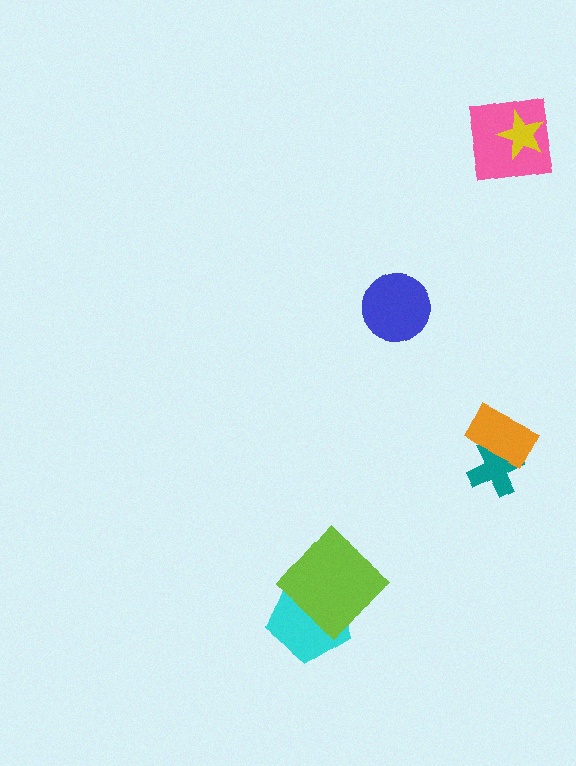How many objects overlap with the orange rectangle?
1 object overlaps with the orange rectangle.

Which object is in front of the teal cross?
The orange rectangle is in front of the teal cross.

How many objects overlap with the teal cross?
1 object overlaps with the teal cross.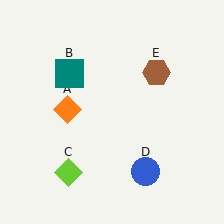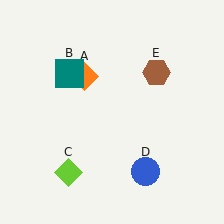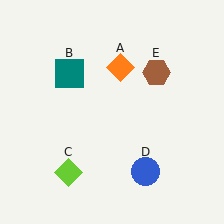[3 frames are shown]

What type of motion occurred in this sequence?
The orange diamond (object A) rotated clockwise around the center of the scene.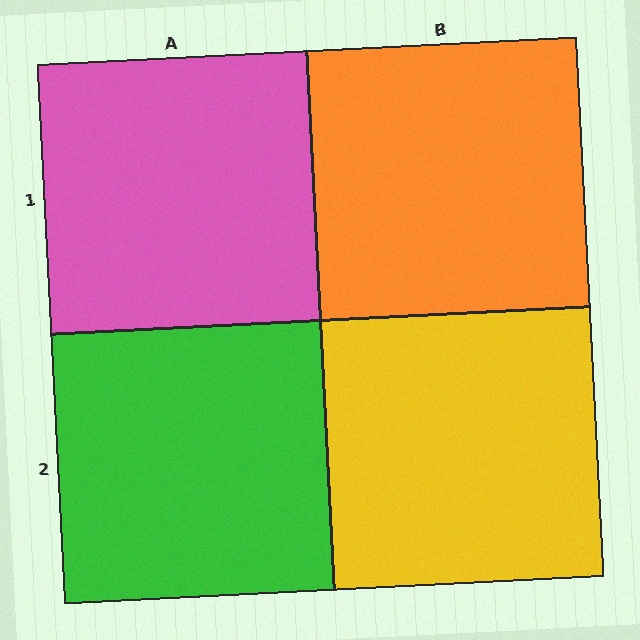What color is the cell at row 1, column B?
Orange.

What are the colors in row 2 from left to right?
Green, yellow.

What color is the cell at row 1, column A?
Pink.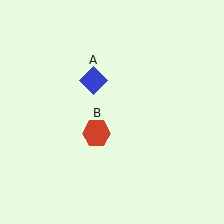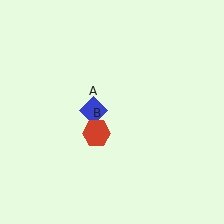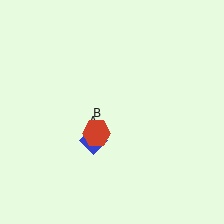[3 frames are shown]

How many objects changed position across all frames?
1 object changed position: blue diamond (object A).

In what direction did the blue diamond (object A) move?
The blue diamond (object A) moved down.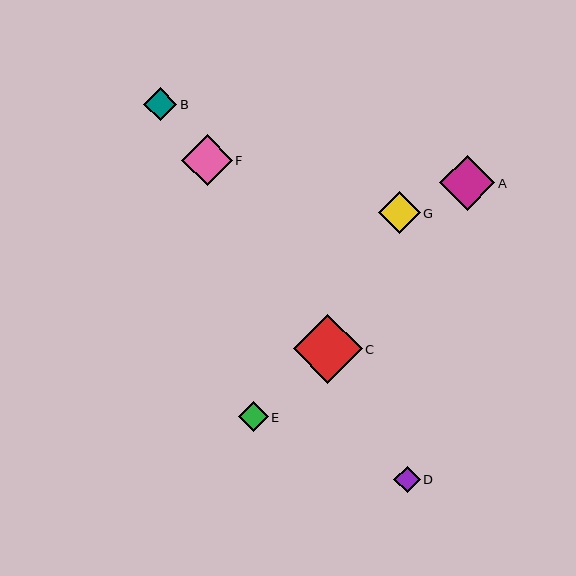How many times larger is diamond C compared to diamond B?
Diamond C is approximately 2.1 times the size of diamond B.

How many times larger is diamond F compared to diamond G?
Diamond F is approximately 1.2 times the size of diamond G.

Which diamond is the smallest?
Diamond D is the smallest with a size of approximately 27 pixels.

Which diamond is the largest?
Diamond C is the largest with a size of approximately 69 pixels.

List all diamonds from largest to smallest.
From largest to smallest: C, A, F, G, B, E, D.